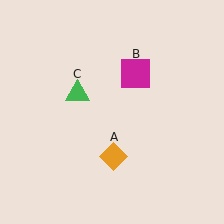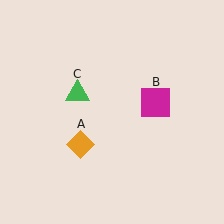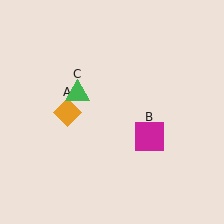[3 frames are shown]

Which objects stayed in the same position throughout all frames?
Green triangle (object C) remained stationary.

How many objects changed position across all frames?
2 objects changed position: orange diamond (object A), magenta square (object B).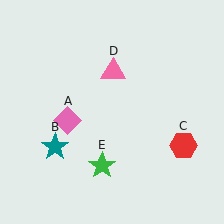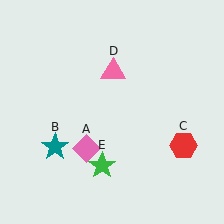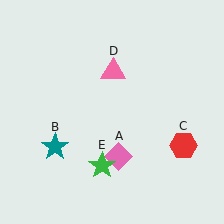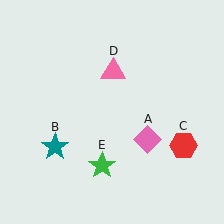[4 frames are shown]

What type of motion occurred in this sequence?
The pink diamond (object A) rotated counterclockwise around the center of the scene.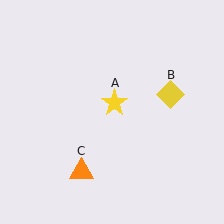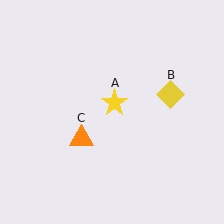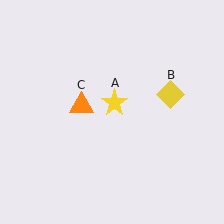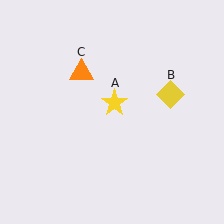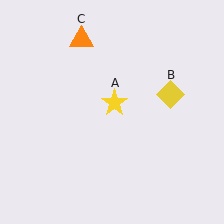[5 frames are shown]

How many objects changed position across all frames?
1 object changed position: orange triangle (object C).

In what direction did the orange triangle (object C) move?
The orange triangle (object C) moved up.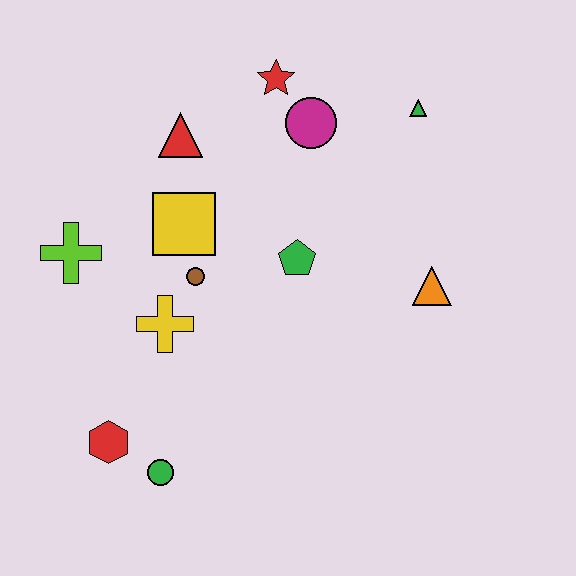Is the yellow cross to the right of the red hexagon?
Yes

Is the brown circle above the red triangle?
No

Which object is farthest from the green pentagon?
The red hexagon is farthest from the green pentagon.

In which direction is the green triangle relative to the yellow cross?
The green triangle is to the right of the yellow cross.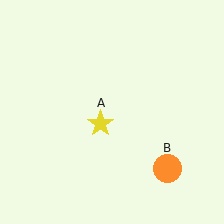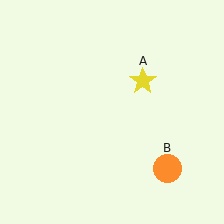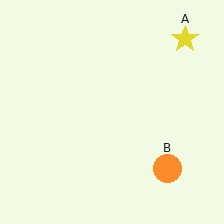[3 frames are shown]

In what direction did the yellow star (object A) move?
The yellow star (object A) moved up and to the right.